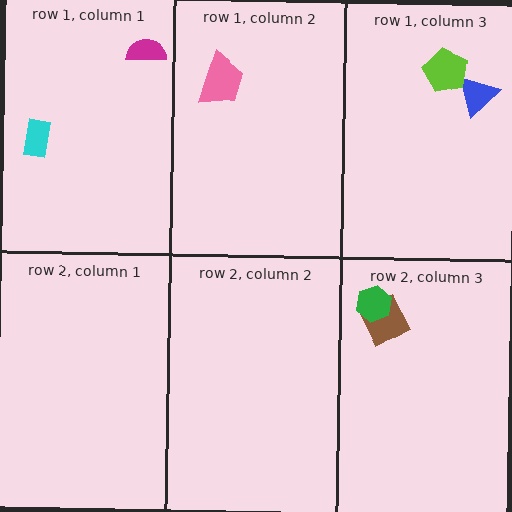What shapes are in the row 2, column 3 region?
The brown diamond, the green hexagon.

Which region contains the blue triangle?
The row 1, column 3 region.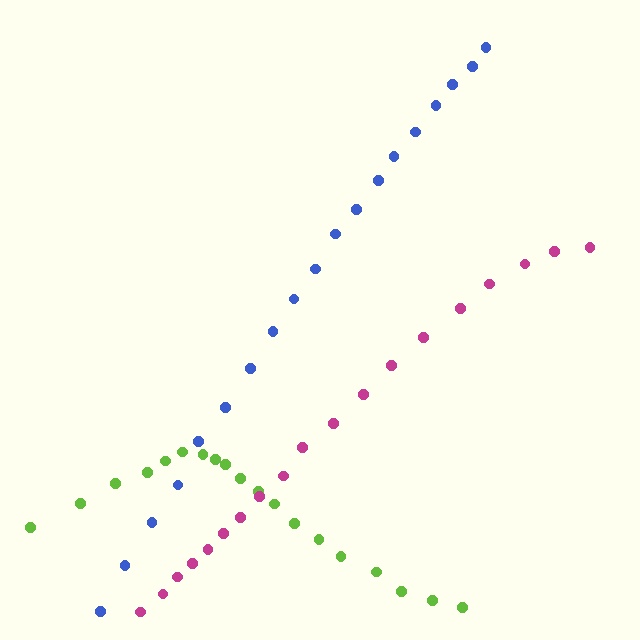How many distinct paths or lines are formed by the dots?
There are 3 distinct paths.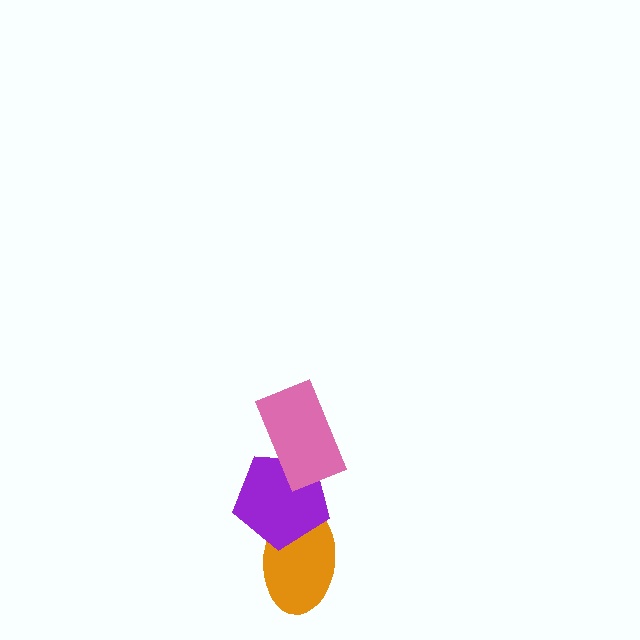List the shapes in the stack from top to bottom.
From top to bottom: the pink rectangle, the purple pentagon, the orange ellipse.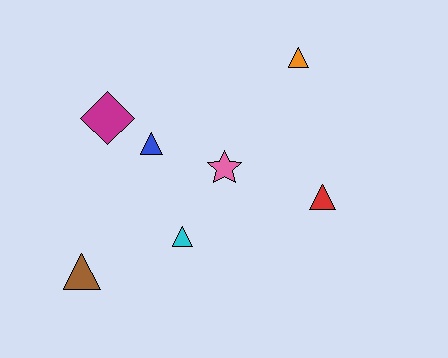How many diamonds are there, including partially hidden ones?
There is 1 diamond.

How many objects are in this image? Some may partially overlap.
There are 7 objects.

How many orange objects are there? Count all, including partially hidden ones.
There is 1 orange object.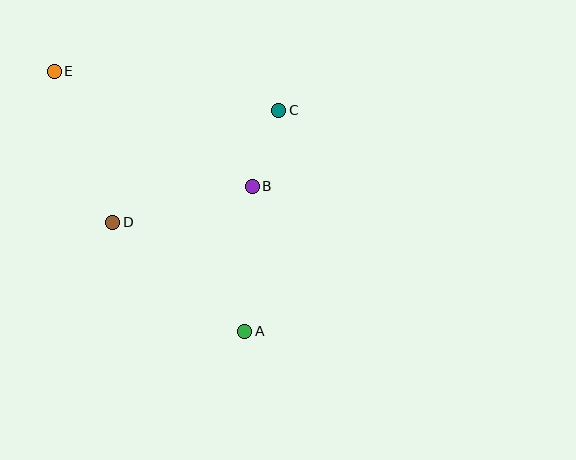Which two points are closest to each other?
Points B and C are closest to each other.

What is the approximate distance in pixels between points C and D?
The distance between C and D is approximately 200 pixels.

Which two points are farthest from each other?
Points A and E are farthest from each other.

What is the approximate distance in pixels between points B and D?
The distance between B and D is approximately 144 pixels.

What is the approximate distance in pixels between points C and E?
The distance between C and E is approximately 228 pixels.